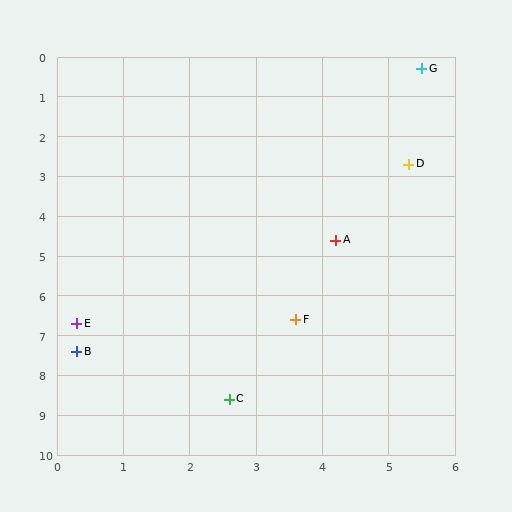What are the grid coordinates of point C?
Point C is at approximately (2.6, 8.6).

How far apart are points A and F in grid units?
Points A and F are about 2.1 grid units apart.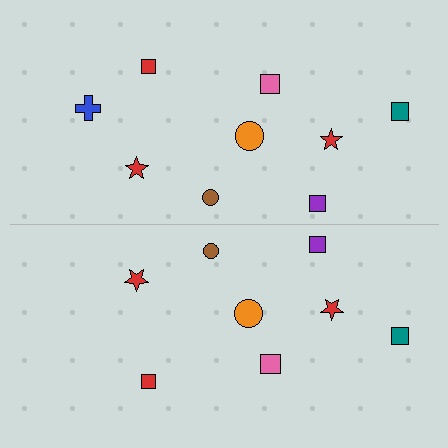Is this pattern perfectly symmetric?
No, the pattern is not perfectly symmetric. A blue cross is missing from the bottom side.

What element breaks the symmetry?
A blue cross is missing from the bottom side.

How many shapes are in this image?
There are 17 shapes in this image.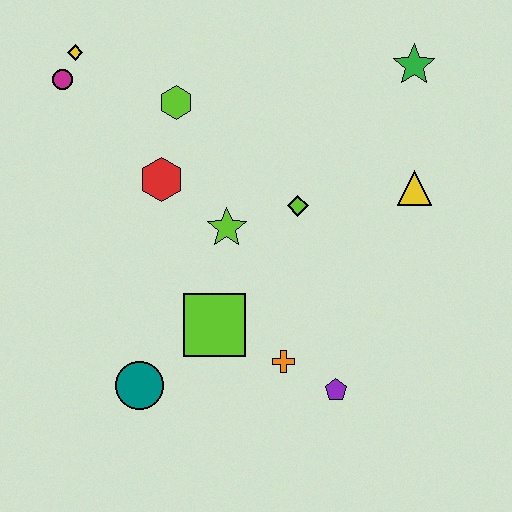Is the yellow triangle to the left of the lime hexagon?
No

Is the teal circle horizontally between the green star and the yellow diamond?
Yes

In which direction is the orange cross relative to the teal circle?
The orange cross is to the right of the teal circle.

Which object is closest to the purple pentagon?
The orange cross is closest to the purple pentagon.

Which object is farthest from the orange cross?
The yellow diamond is farthest from the orange cross.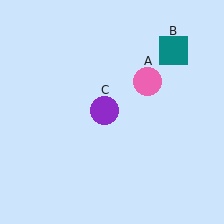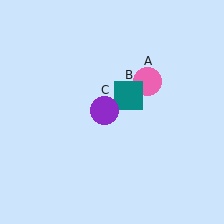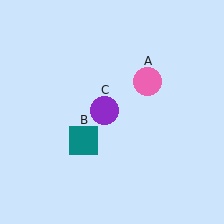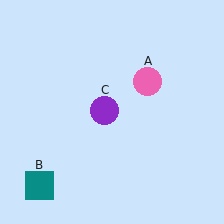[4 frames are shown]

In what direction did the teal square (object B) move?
The teal square (object B) moved down and to the left.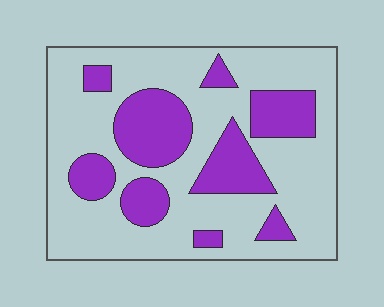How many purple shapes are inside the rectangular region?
9.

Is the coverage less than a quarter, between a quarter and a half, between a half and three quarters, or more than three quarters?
Between a quarter and a half.